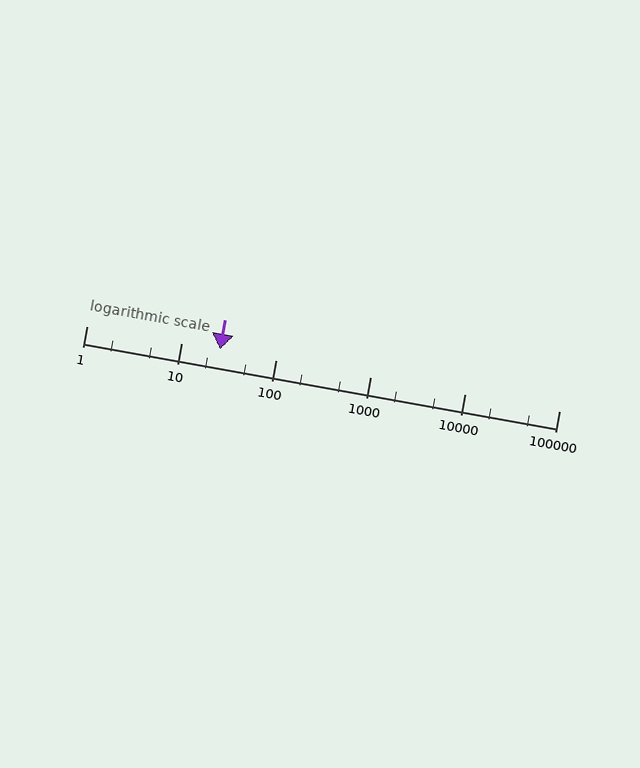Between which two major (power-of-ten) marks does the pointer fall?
The pointer is between 10 and 100.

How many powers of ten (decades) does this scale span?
The scale spans 5 decades, from 1 to 100000.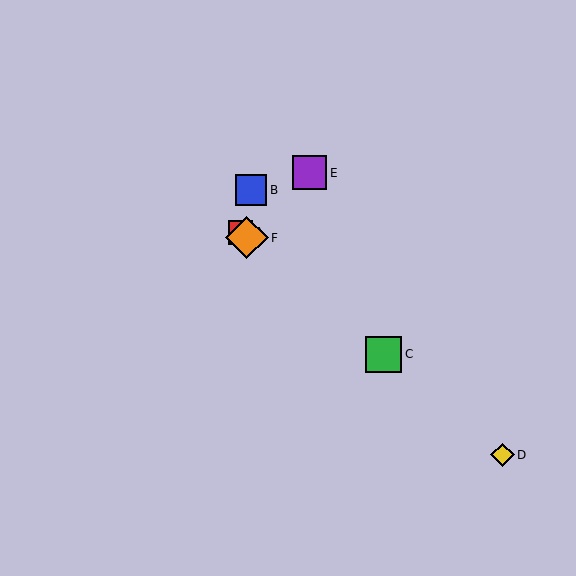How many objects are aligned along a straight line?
4 objects (A, C, D, F) are aligned along a straight line.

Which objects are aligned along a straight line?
Objects A, C, D, F are aligned along a straight line.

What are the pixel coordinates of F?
Object F is at (247, 238).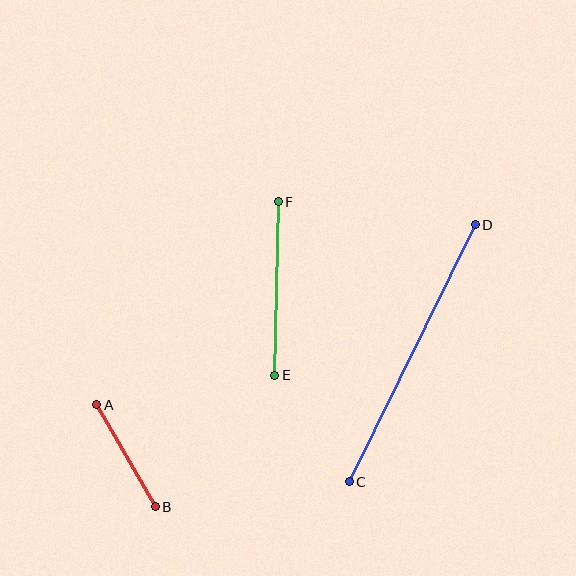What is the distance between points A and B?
The distance is approximately 118 pixels.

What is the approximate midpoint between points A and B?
The midpoint is at approximately (126, 456) pixels.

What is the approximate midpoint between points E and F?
The midpoint is at approximately (277, 288) pixels.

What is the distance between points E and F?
The distance is approximately 173 pixels.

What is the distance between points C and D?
The distance is approximately 286 pixels.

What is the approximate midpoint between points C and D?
The midpoint is at approximately (412, 353) pixels.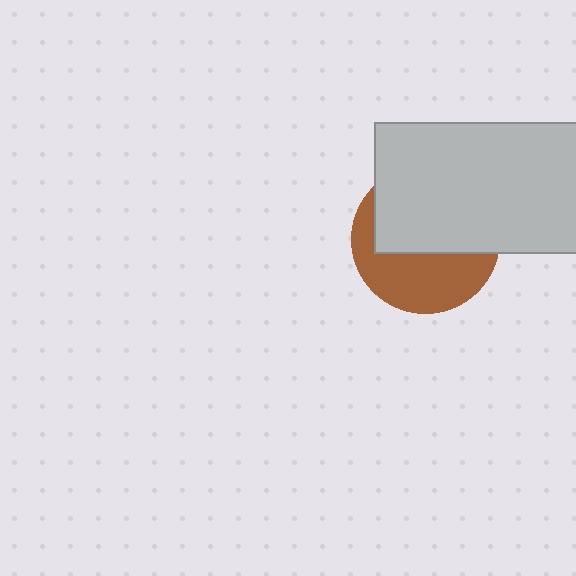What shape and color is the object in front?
The object in front is a light gray rectangle.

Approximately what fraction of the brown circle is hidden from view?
Roughly 55% of the brown circle is hidden behind the light gray rectangle.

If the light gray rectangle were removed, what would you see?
You would see the complete brown circle.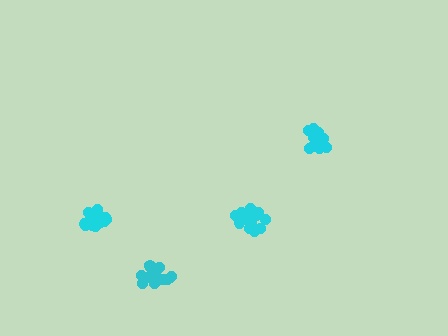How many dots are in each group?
Group 1: 14 dots, Group 2: 16 dots, Group 3: 15 dots, Group 4: 13 dots (58 total).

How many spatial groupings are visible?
There are 4 spatial groupings.